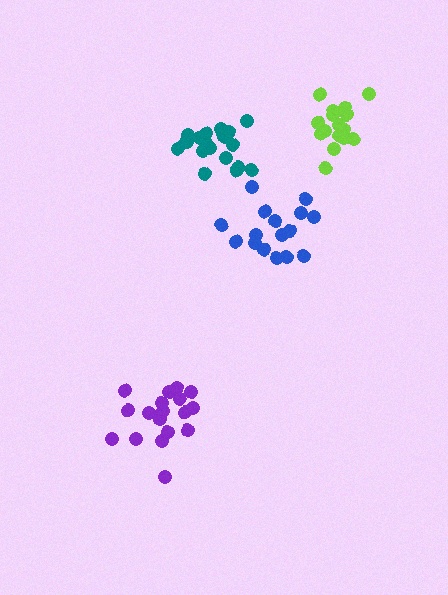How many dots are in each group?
Group 1: 18 dots, Group 2: 18 dots, Group 3: 16 dots, Group 4: 19 dots (71 total).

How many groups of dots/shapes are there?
There are 4 groups.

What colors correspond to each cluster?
The clusters are colored: purple, lime, blue, teal.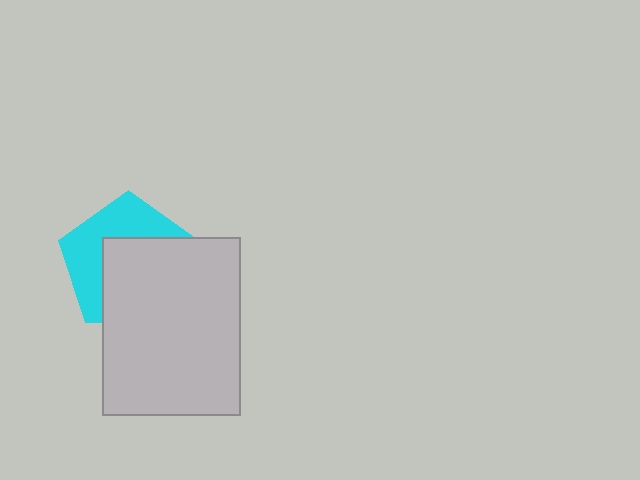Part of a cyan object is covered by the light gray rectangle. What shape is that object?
It is a pentagon.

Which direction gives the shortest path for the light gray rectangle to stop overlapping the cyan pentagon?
Moving toward the lower-right gives the shortest separation.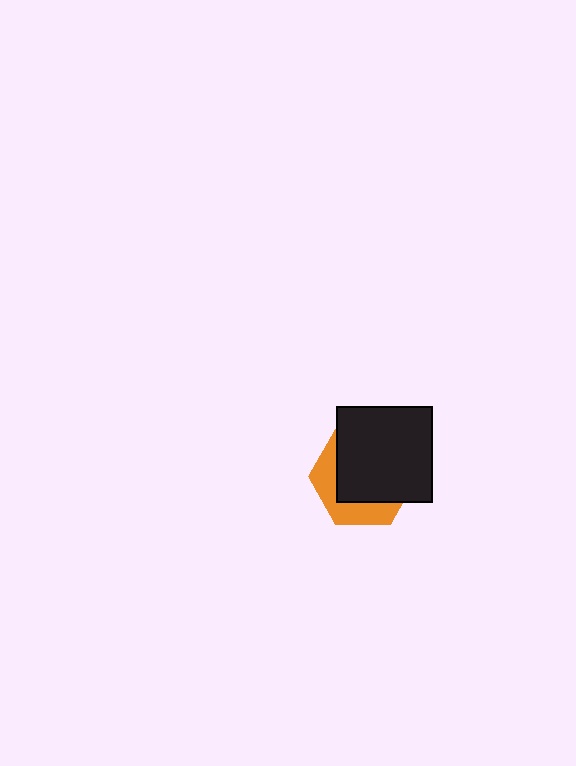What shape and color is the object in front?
The object in front is a black square.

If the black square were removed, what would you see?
You would see the complete orange hexagon.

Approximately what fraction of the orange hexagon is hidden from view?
Roughly 66% of the orange hexagon is hidden behind the black square.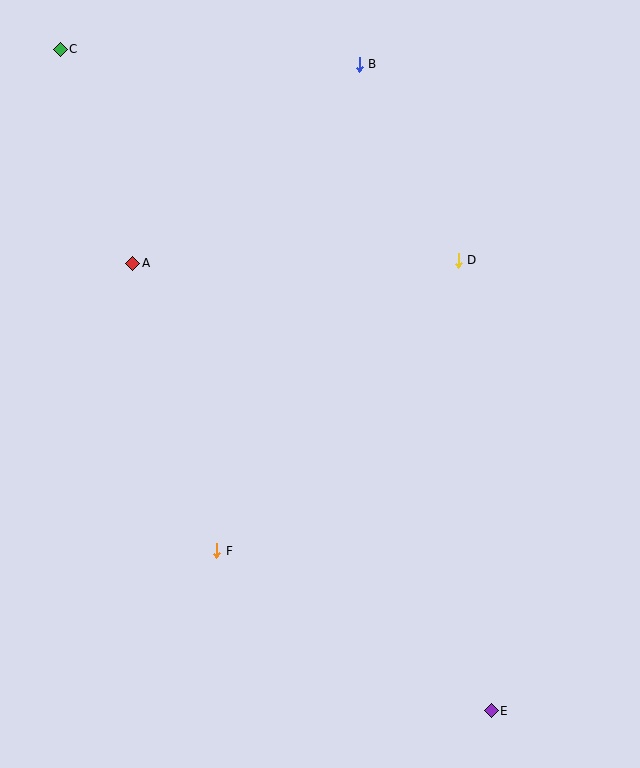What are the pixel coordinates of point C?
Point C is at (60, 49).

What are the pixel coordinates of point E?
Point E is at (491, 711).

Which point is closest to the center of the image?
Point D at (458, 260) is closest to the center.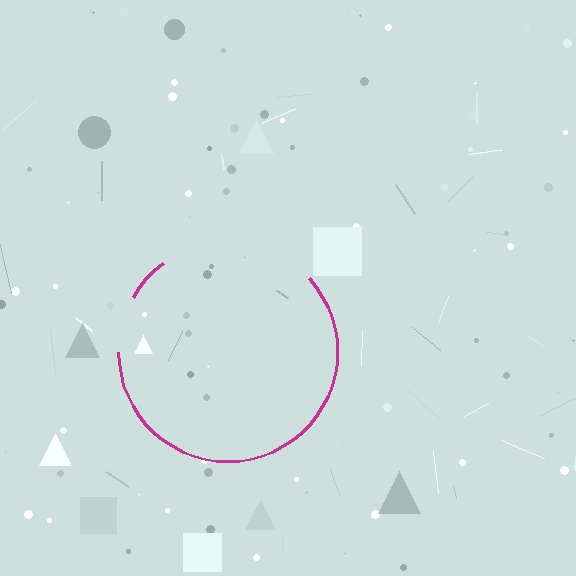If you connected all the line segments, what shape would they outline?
They would outline a circle.